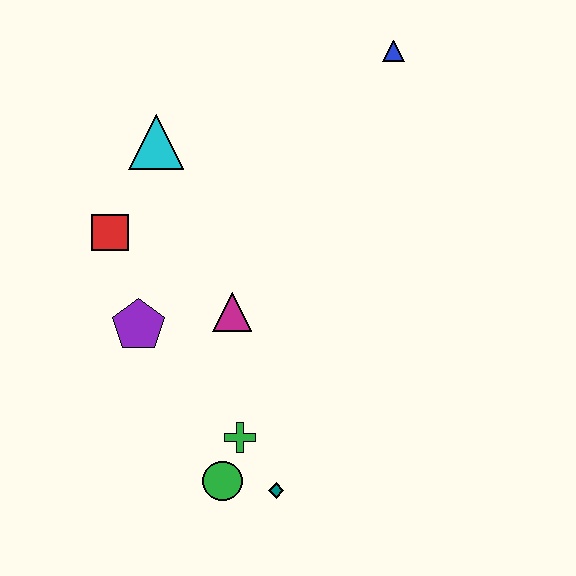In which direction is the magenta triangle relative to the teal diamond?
The magenta triangle is above the teal diamond.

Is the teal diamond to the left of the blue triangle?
Yes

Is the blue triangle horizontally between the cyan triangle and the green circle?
No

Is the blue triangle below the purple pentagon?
No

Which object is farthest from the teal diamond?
The blue triangle is farthest from the teal diamond.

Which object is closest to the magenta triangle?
The purple pentagon is closest to the magenta triangle.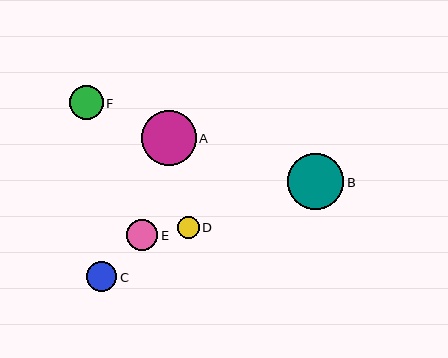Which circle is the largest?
Circle B is the largest with a size of approximately 56 pixels.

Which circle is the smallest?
Circle D is the smallest with a size of approximately 22 pixels.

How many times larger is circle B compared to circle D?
Circle B is approximately 2.6 times the size of circle D.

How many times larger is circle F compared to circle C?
Circle F is approximately 1.1 times the size of circle C.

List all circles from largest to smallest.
From largest to smallest: B, A, F, E, C, D.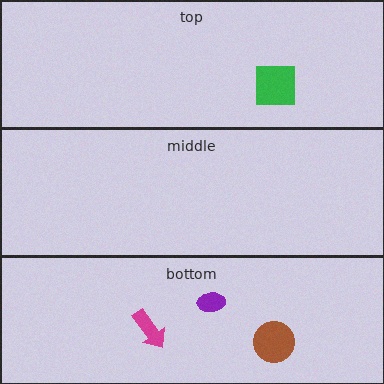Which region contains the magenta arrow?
The bottom region.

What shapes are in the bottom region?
The purple ellipse, the brown circle, the magenta arrow.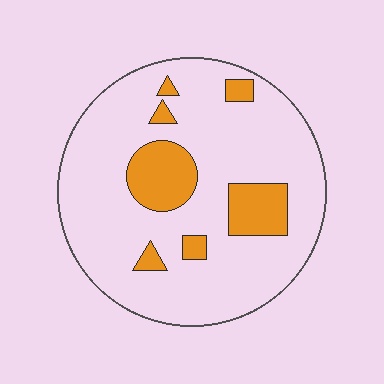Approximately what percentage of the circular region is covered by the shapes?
Approximately 15%.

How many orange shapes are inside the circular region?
7.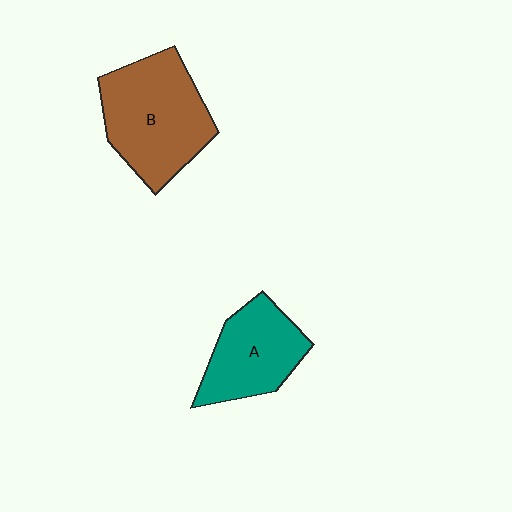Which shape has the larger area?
Shape B (brown).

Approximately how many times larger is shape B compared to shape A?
Approximately 1.4 times.